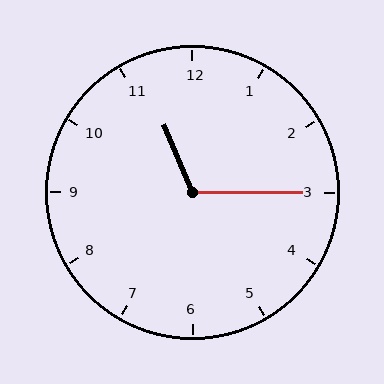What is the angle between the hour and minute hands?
Approximately 112 degrees.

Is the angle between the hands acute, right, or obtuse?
It is obtuse.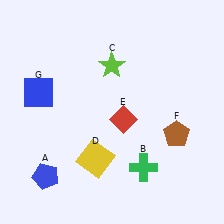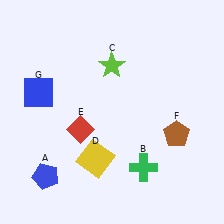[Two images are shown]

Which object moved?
The red diamond (E) moved left.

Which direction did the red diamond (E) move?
The red diamond (E) moved left.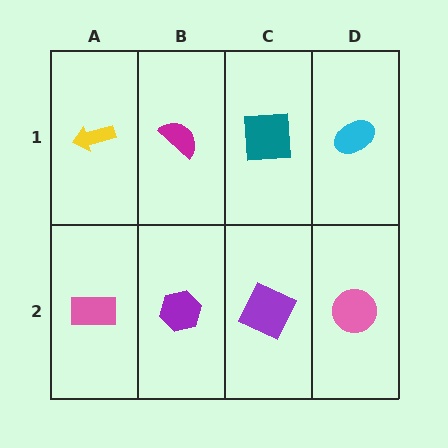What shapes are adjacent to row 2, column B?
A magenta semicircle (row 1, column B), a pink rectangle (row 2, column A), a purple square (row 2, column C).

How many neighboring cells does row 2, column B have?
3.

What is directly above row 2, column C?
A teal square.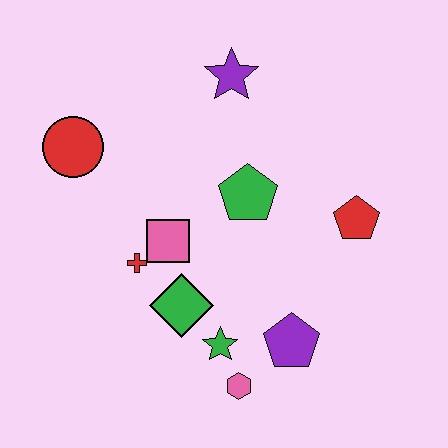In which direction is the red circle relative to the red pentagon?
The red circle is to the left of the red pentagon.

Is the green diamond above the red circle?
No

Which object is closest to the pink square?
The red cross is closest to the pink square.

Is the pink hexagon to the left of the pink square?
No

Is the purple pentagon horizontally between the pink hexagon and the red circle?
No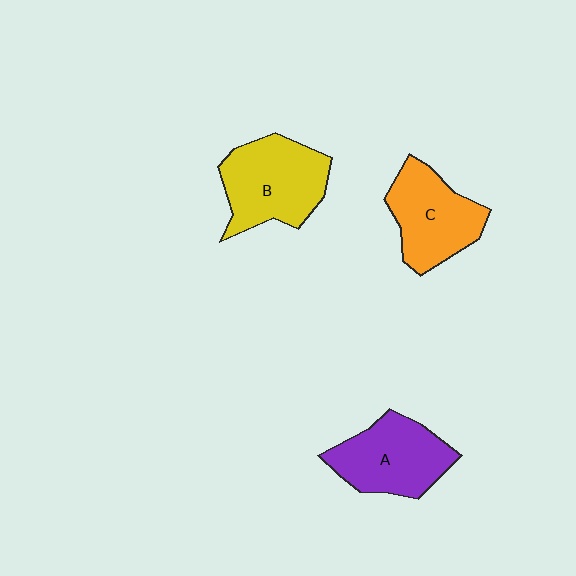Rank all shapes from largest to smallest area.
From largest to smallest: B (yellow), A (purple), C (orange).